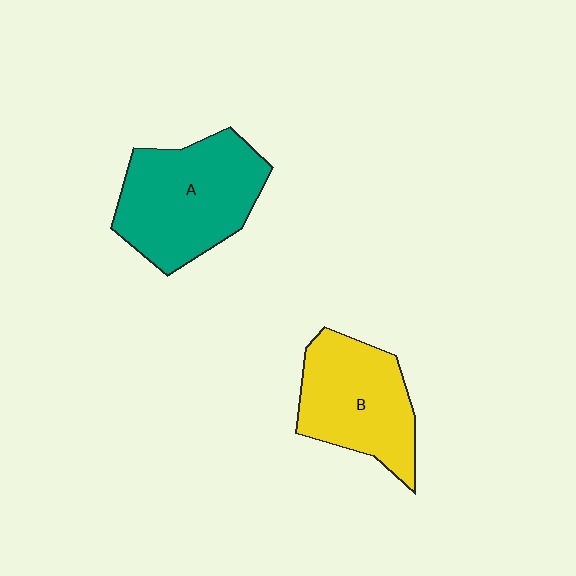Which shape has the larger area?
Shape A (teal).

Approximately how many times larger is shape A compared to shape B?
Approximately 1.2 times.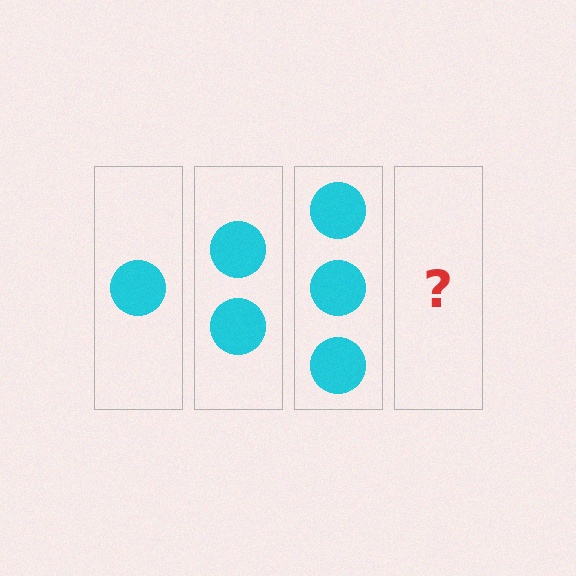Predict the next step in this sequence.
The next step is 4 circles.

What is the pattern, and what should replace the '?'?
The pattern is that each step adds one more circle. The '?' should be 4 circles.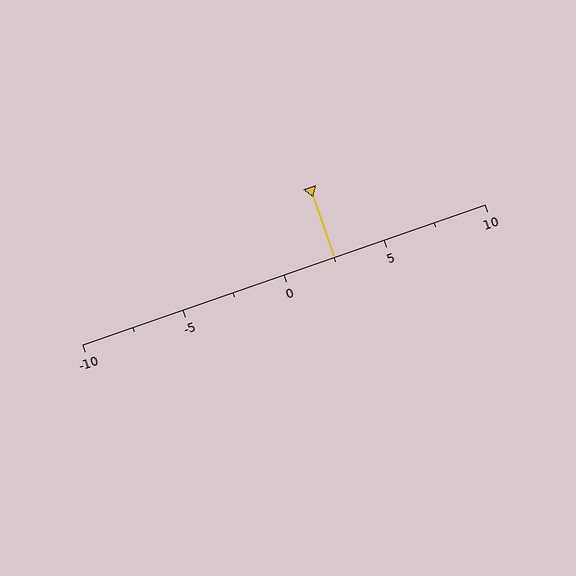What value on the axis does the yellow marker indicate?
The marker indicates approximately 2.5.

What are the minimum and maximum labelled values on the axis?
The axis runs from -10 to 10.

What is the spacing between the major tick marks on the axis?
The major ticks are spaced 5 apart.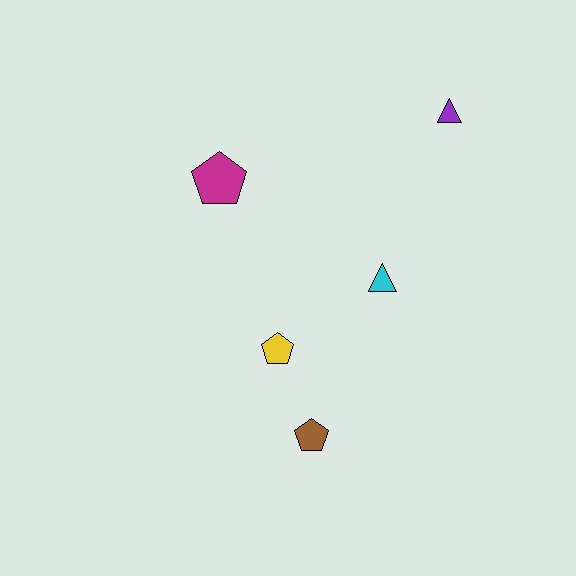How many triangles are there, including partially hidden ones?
There are 2 triangles.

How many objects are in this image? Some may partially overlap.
There are 5 objects.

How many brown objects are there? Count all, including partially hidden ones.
There is 1 brown object.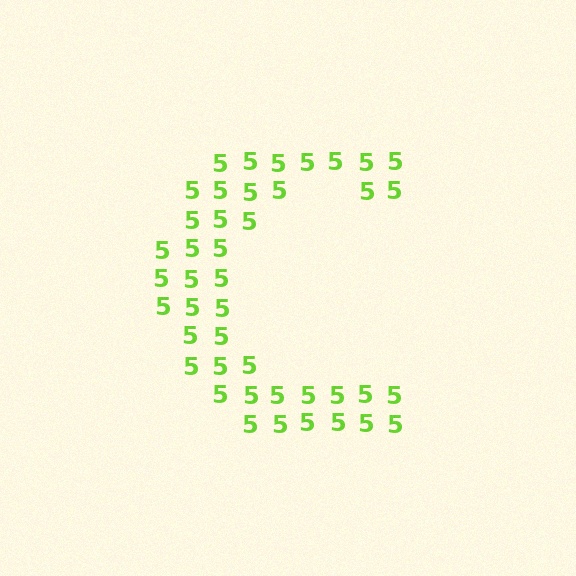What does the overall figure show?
The overall figure shows the letter C.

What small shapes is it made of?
It is made of small digit 5's.